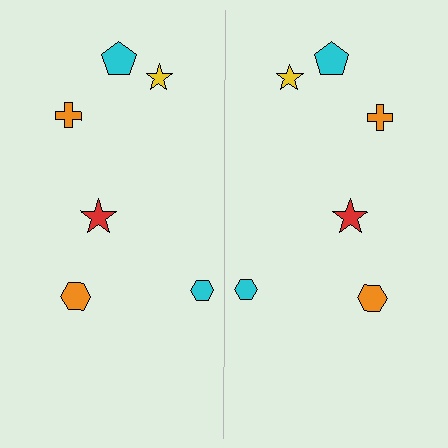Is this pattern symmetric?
Yes, this pattern has bilateral (reflection) symmetry.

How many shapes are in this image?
There are 12 shapes in this image.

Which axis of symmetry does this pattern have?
The pattern has a vertical axis of symmetry running through the center of the image.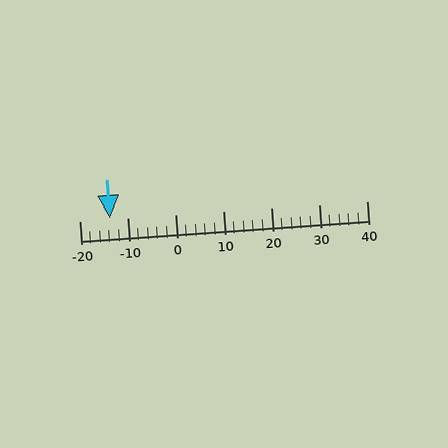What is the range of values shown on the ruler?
The ruler shows values from -20 to 40.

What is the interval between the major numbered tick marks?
The major tick marks are spaced 10 units apart.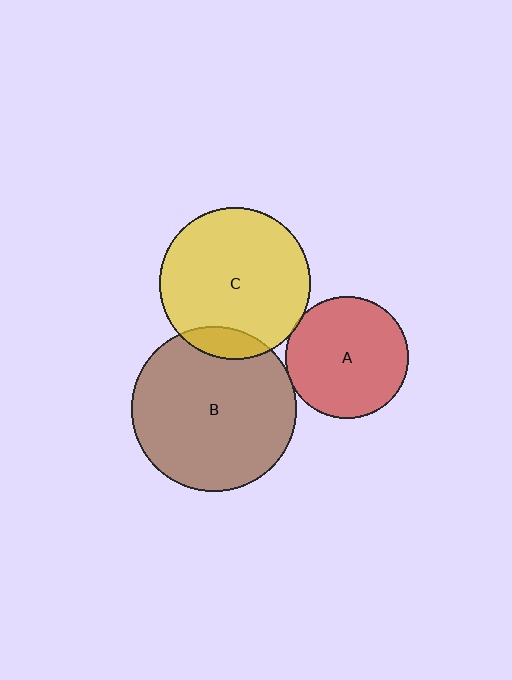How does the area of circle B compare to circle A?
Approximately 1.8 times.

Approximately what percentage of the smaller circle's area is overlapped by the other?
Approximately 10%.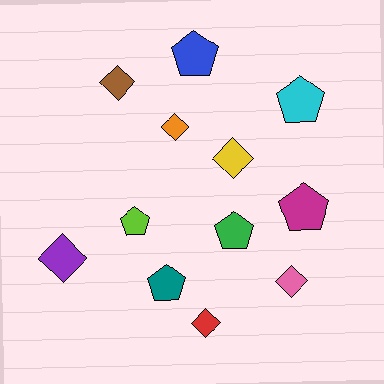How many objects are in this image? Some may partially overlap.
There are 12 objects.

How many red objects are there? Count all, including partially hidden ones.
There is 1 red object.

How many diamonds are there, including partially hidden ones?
There are 6 diamonds.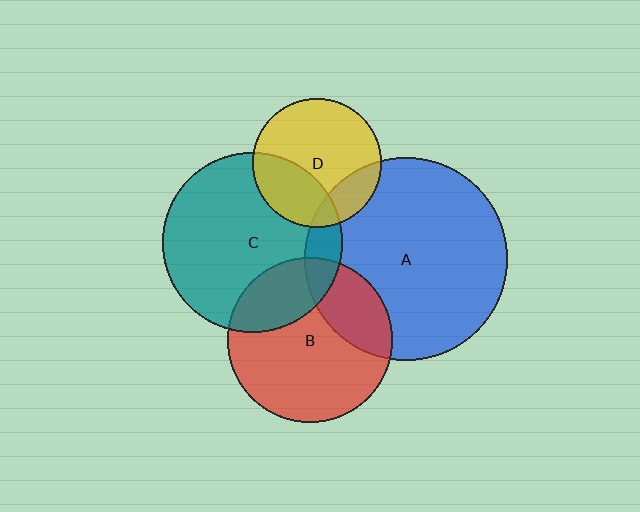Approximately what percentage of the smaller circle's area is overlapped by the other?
Approximately 20%.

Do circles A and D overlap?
Yes.